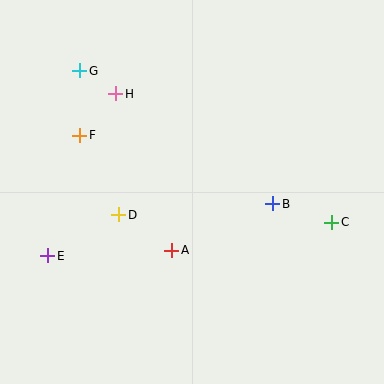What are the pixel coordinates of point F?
Point F is at (80, 135).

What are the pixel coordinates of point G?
Point G is at (80, 71).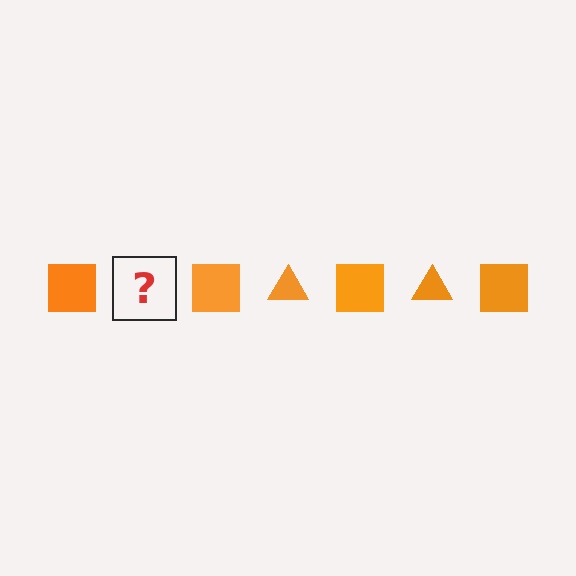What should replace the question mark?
The question mark should be replaced with an orange triangle.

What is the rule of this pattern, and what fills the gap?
The rule is that the pattern cycles through square, triangle shapes in orange. The gap should be filled with an orange triangle.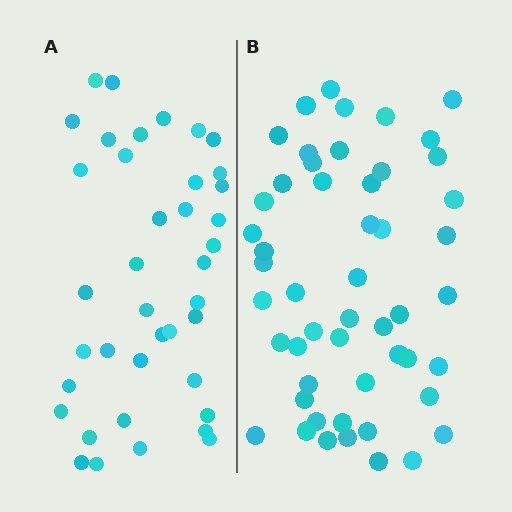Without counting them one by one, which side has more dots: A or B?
Region B (the right region) has more dots.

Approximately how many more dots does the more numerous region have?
Region B has roughly 12 or so more dots than region A.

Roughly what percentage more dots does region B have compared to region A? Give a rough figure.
About 30% more.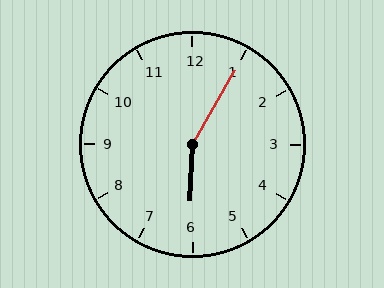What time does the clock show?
6:05.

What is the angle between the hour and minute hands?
Approximately 152 degrees.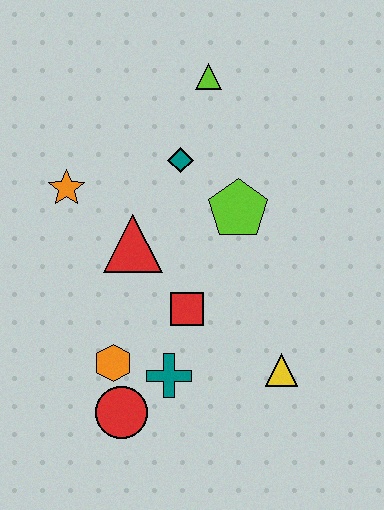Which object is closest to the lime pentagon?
The teal diamond is closest to the lime pentagon.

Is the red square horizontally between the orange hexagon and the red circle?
No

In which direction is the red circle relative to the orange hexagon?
The red circle is below the orange hexagon.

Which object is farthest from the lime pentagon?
The red circle is farthest from the lime pentagon.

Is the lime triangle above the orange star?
Yes